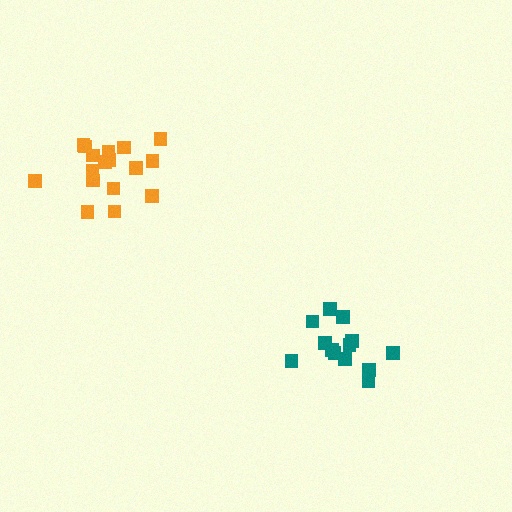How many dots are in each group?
Group 1: 17 dots, Group 2: 14 dots (31 total).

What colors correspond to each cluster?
The clusters are colored: orange, teal.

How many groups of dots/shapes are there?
There are 2 groups.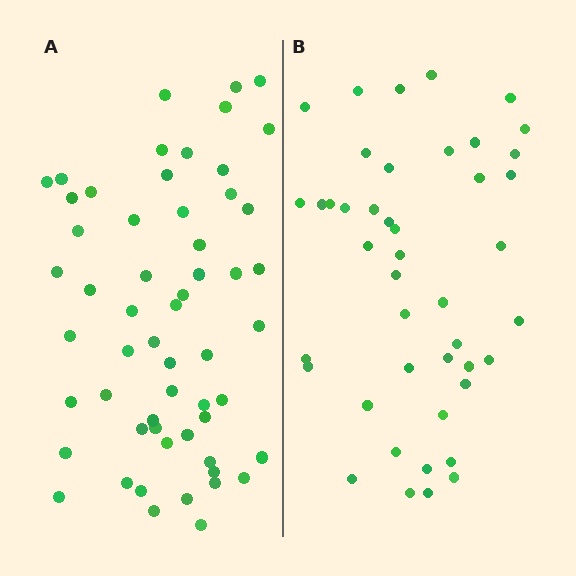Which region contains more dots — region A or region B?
Region A (the left region) has more dots.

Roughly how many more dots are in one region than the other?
Region A has approximately 15 more dots than region B.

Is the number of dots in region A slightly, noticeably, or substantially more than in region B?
Region A has noticeably more, but not dramatically so. The ratio is roughly 1.3 to 1.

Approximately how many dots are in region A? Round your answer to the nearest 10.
About 60 dots. (The exact count is 57, which rounds to 60.)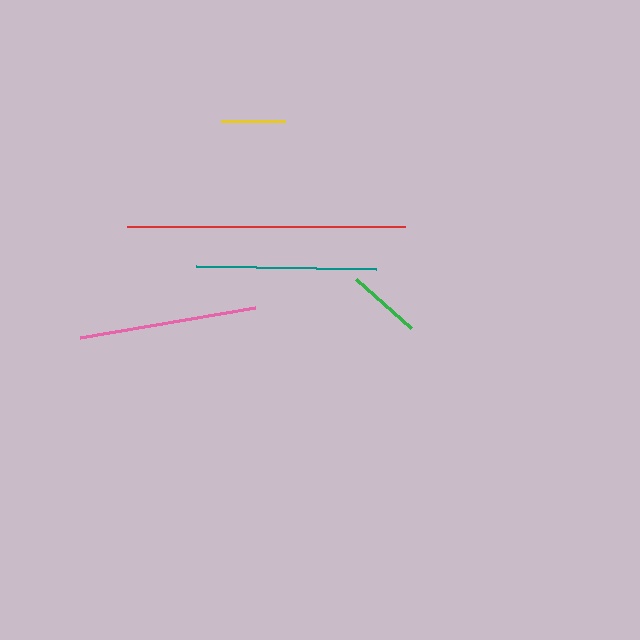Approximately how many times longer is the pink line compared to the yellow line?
The pink line is approximately 2.8 times the length of the yellow line.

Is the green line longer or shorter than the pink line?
The pink line is longer than the green line.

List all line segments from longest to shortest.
From longest to shortest: red, teal, pink, green, yellow.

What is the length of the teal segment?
The teal segment is approximately 180 pixels long.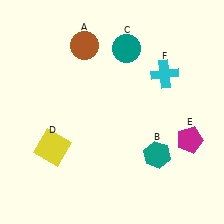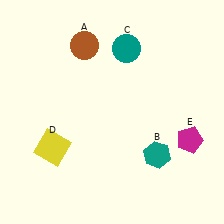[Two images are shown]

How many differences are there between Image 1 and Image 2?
There is 1 difference between the two images.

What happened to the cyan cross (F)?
The cyan cross (F) was removed in Image 2. It was in the top-right area of Image 1.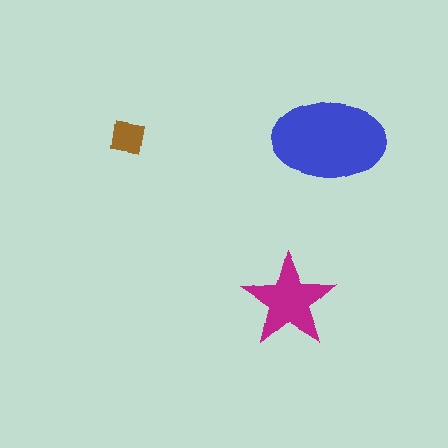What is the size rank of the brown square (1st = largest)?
3rd.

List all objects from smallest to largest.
The brown square, the magenta star, the blue ellipse.